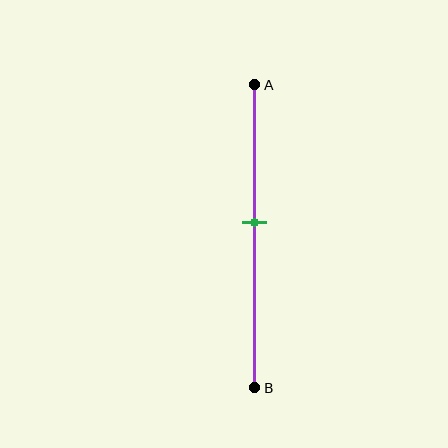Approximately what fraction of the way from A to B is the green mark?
The green mark is approximately 45% of the way from A to B.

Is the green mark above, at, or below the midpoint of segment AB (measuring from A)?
The green mark is above the midpoint of segment AB.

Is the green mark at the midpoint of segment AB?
No, the mark is at about 45% from A, not at the 50% midpoint.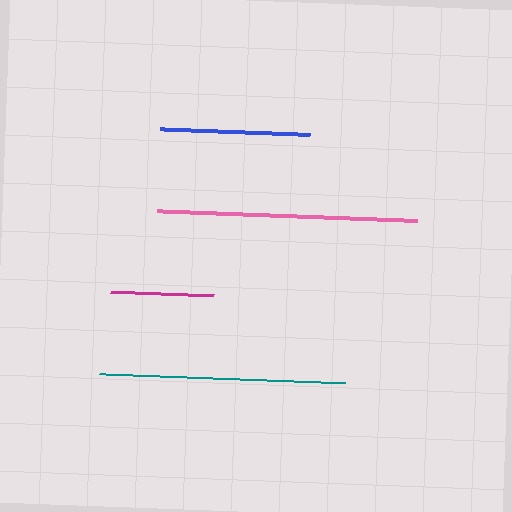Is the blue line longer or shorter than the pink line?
The pink line is longer than the blue line.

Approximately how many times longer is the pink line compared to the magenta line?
The pink line is approximately 2.5 times the length of the magenta line.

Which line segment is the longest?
The pink line is the longest at approximately 262 pixels.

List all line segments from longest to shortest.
From longest to shortest: pink, teal, blue, magenta.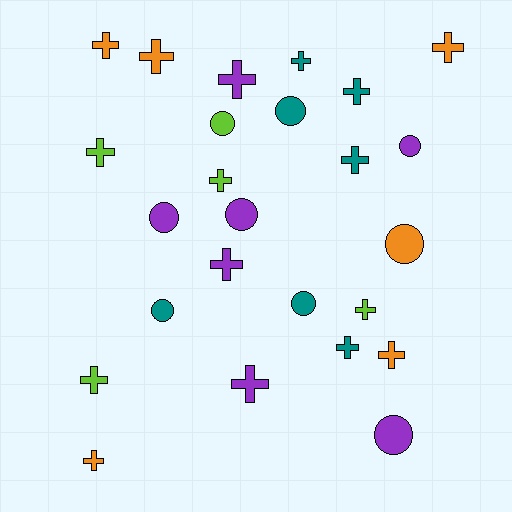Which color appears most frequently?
Teal, with 7 objects.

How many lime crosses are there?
There are 4 lime crosses.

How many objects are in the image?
There are 25 objects.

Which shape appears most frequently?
Cross, with 16 objects.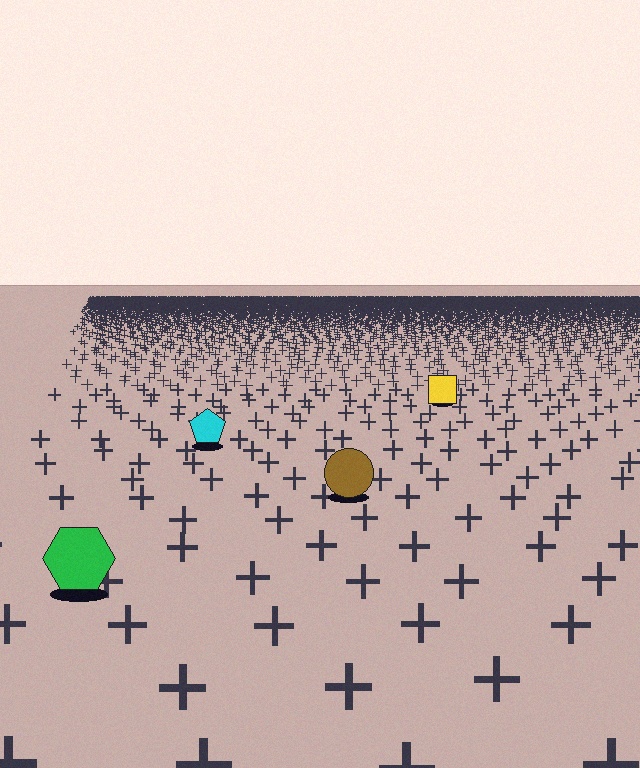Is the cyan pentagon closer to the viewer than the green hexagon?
No. The green hexagon is closer — you can tell from the texture gradient: the ground texture is coarser near it.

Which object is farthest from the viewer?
The yellow square is farthest from the viewer. It appears smaller and the ground texture around it is denser.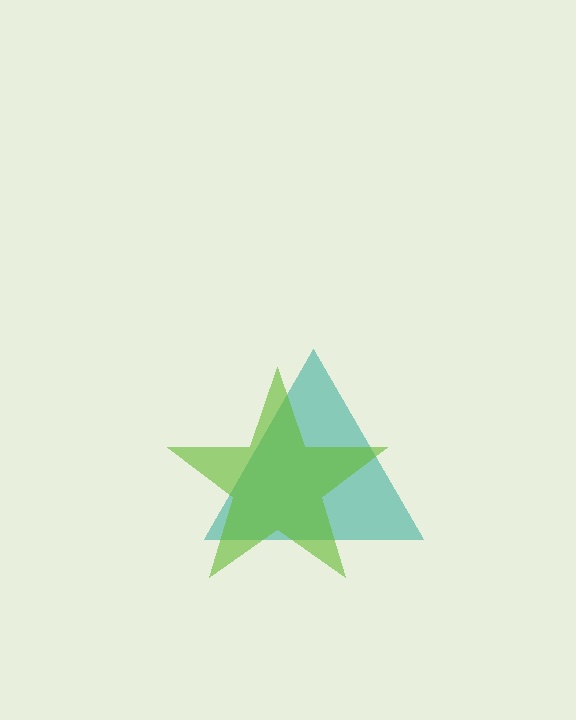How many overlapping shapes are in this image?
There are 2 overlapping shapes in the image.